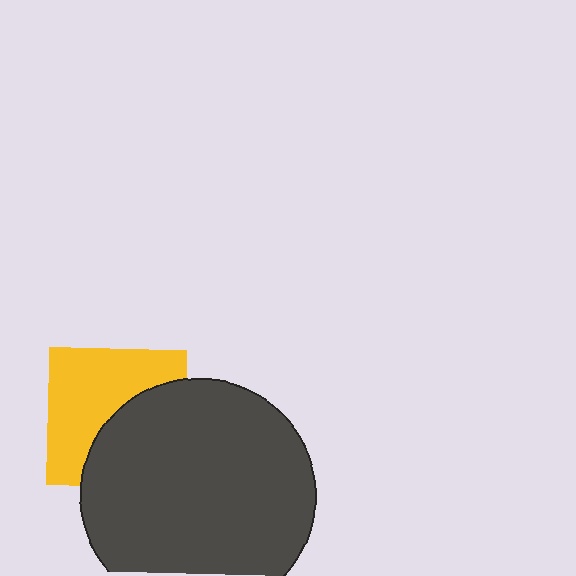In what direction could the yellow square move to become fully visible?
The yellow square could move toward the upper-left. That would shift it out from behind the dark gray circle entirely.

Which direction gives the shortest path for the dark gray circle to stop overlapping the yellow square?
Moving toward the lower-right gives the shortest separation.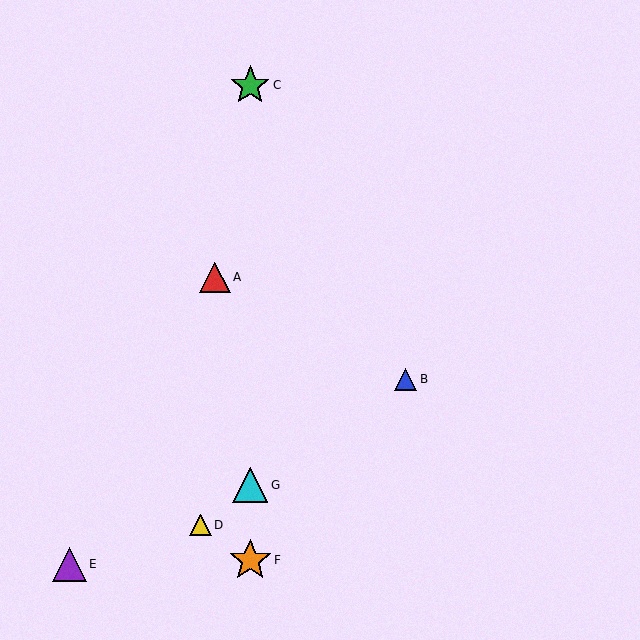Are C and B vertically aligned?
No, C is at x≈250 and B is at x≈405.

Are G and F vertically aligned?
Yes, both are at x≈250.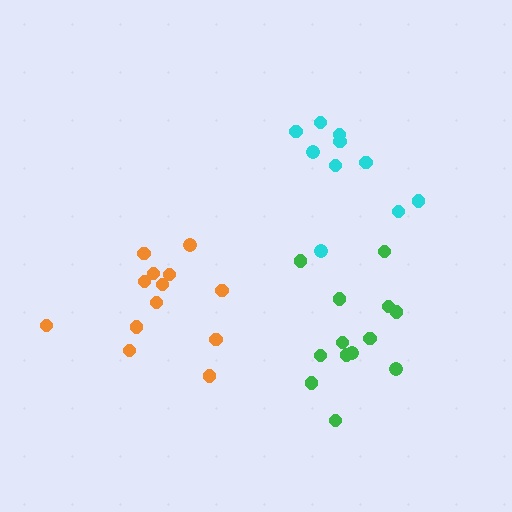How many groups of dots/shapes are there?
There are 3 groups.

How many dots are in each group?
Group 1: 13 dots, Group 2: 10 dots, Group 3: 13 dots (36 total).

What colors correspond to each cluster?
The clusters are colored: orange, cyan, green.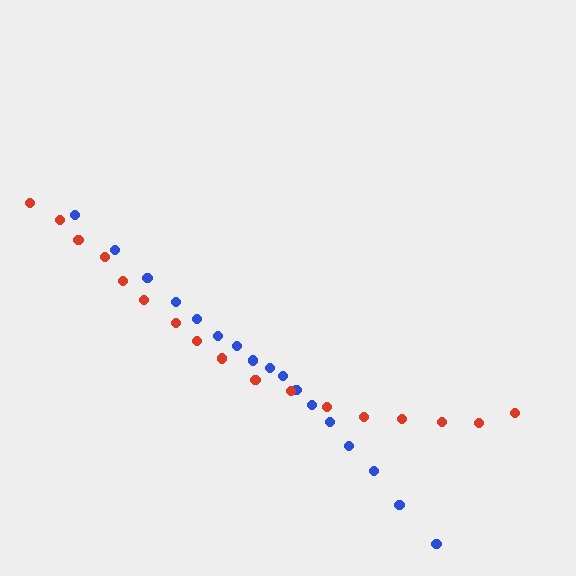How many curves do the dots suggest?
There are 2 distinct paths.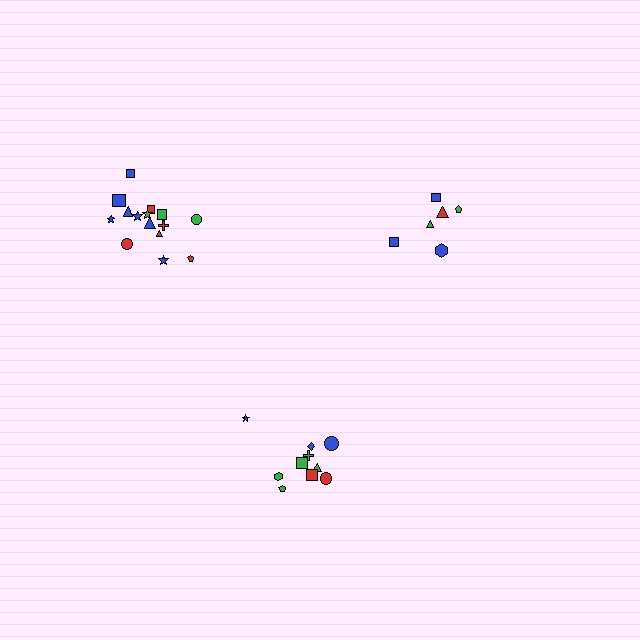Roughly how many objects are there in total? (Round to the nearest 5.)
Roughly 30 objects in total.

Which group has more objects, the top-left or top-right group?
The top-left group.